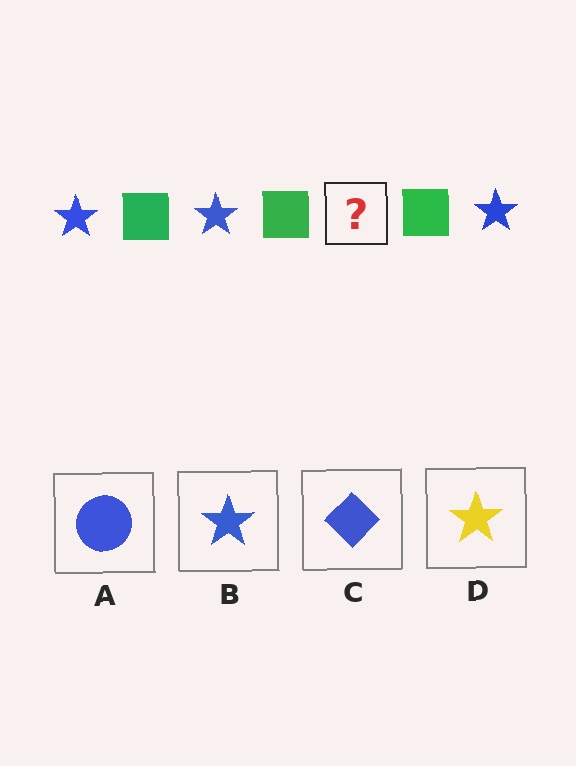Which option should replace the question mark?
Option B.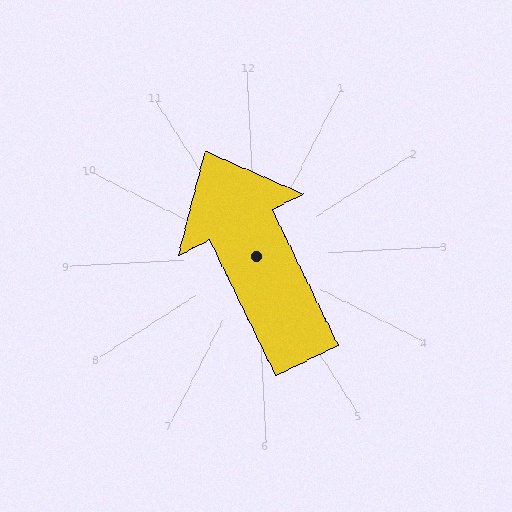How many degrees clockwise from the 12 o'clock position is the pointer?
Approximately 337 degrees.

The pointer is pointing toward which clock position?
Roughly 11 o'clock.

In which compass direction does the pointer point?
Northwest.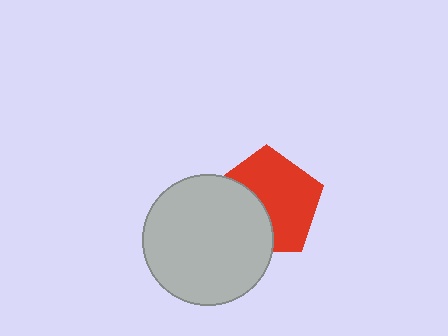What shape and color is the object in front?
The object in front is a light gray circle.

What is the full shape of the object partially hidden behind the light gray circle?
The partially hidden object is a red pentagon.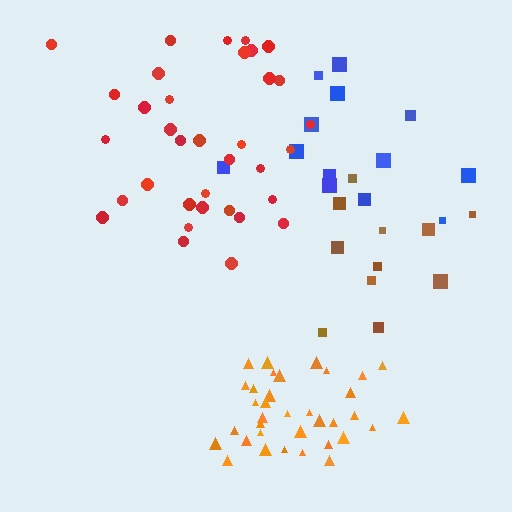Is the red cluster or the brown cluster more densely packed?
Red.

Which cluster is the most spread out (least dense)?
Blue.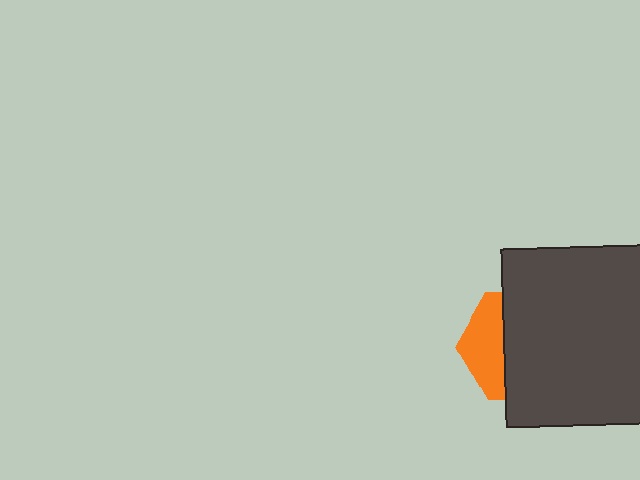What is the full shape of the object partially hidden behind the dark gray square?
The partially hidden object is an orange hexagon.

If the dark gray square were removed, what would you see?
You would see the complete orange hexagon.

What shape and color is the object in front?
The object in front is a dark gray square.